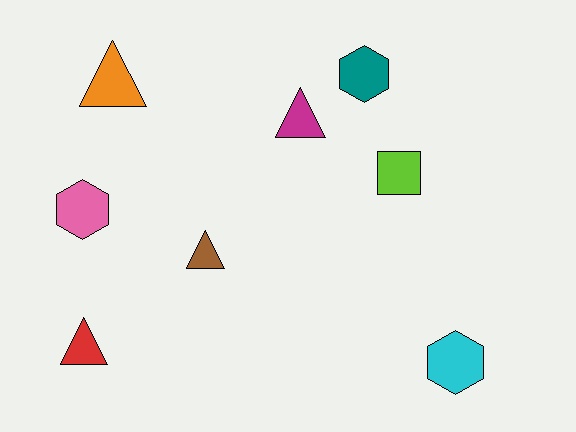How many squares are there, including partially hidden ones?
There is 1 square.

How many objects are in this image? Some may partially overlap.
There are 8 objects.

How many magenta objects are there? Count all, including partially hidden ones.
There is 1 magenta object.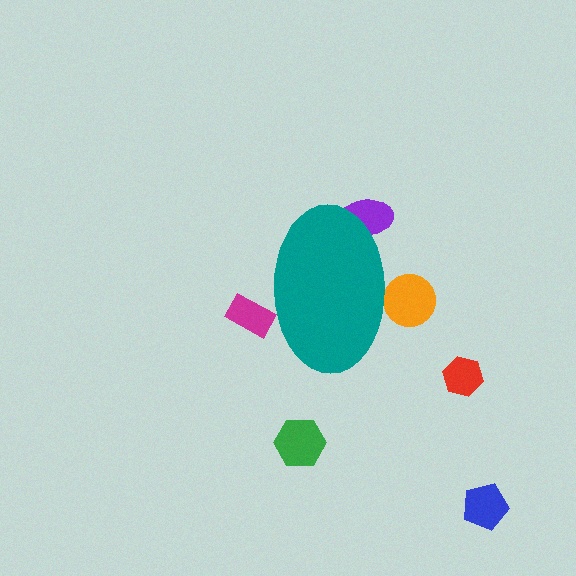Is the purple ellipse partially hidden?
Yes, the purple ellipse is partially hidden behind the teal ellipse.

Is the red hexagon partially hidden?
No, the red hexagon is fully visible.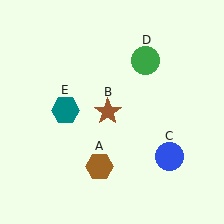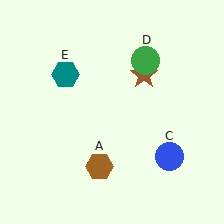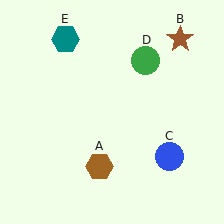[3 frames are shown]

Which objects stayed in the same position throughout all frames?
Brown hexagon (object A) and blue circle (object C) and green circle (object D) remained stationary.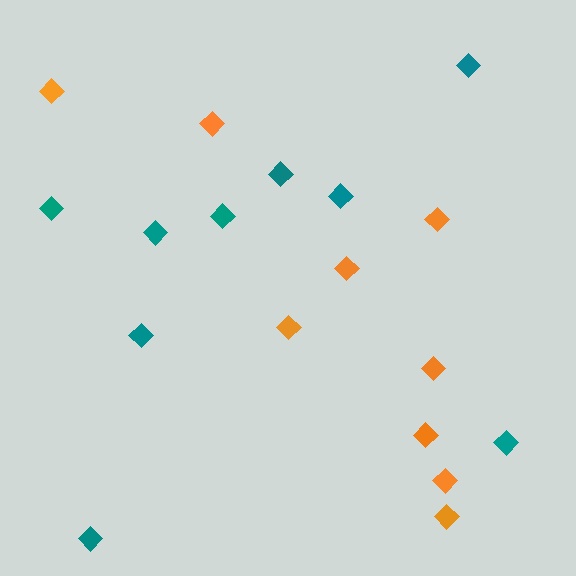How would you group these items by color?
There are 2 groups: one group of orange diamonds (9) and one group of teal diamonds (9).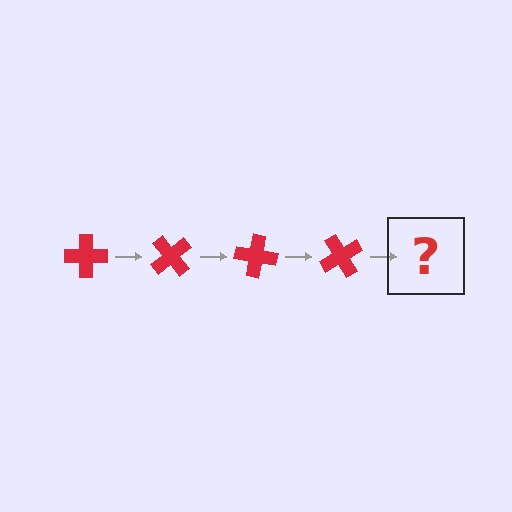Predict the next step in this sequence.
The next step is a red cross rotated 200 degrees.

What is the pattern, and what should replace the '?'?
The pattern is that the cross rotates 50 degrees each step. The '?' should be a red cross rotated 200 degrees.